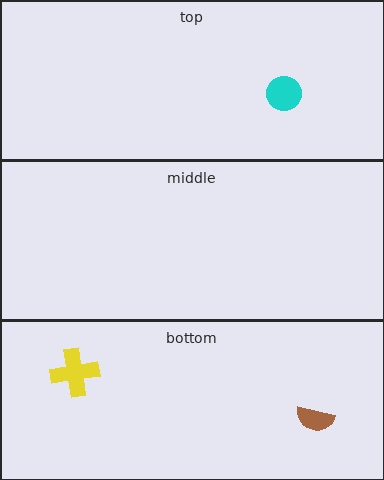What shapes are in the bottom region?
The brown semicircle, the yellow cross.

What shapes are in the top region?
The cyan circle.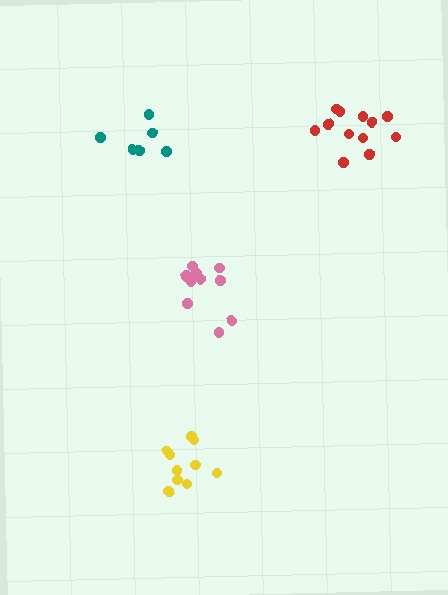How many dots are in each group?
Group 1: 6 dots, Group 2: 12 dots, Group 3: 10 dots, Group 4: 12 dots (40 total).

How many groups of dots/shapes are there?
There are 4 groups.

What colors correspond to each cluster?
The clusters are colored: teal, pink, yellow, red.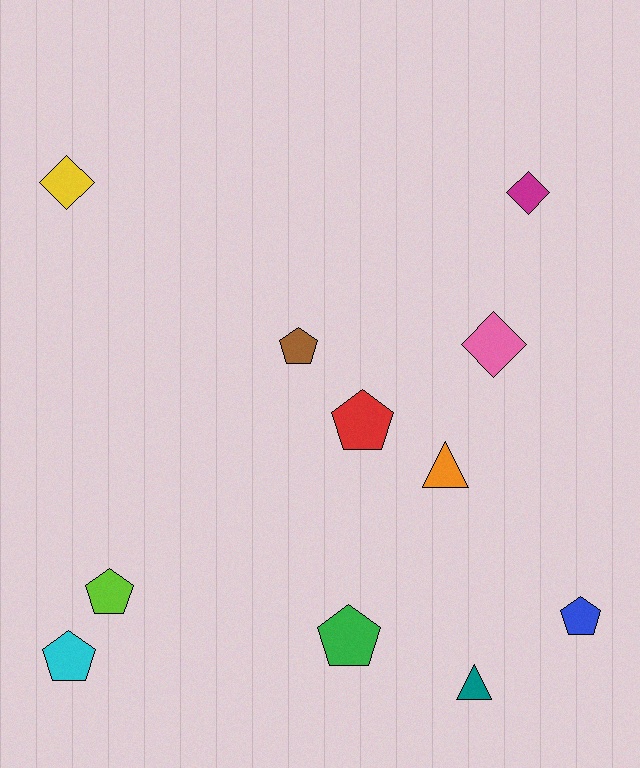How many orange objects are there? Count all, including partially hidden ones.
There is 1 orange object.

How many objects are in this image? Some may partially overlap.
There are 11 objects.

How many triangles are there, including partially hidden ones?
There are 2 triangles.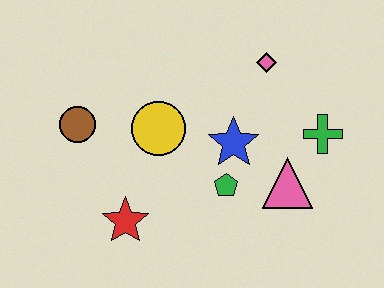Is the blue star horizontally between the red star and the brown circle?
No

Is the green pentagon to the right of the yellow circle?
Yes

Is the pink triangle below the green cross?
Yes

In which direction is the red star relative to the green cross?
The red star is to the left of the green cross.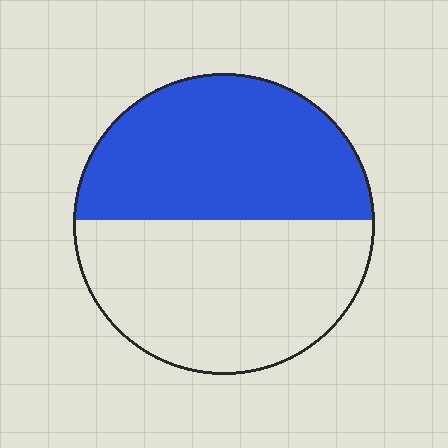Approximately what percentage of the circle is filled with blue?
Approximately 50%.